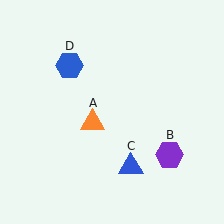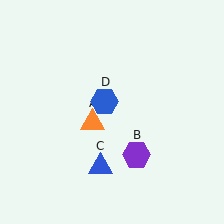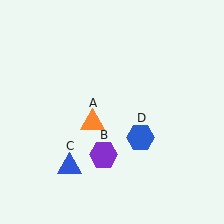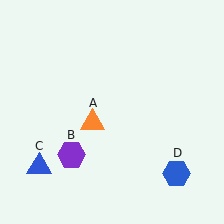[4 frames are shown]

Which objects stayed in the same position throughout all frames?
Orange triangle (object A) remained stationary.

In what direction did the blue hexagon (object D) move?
The blue hexagon (object D) moved down and to the right.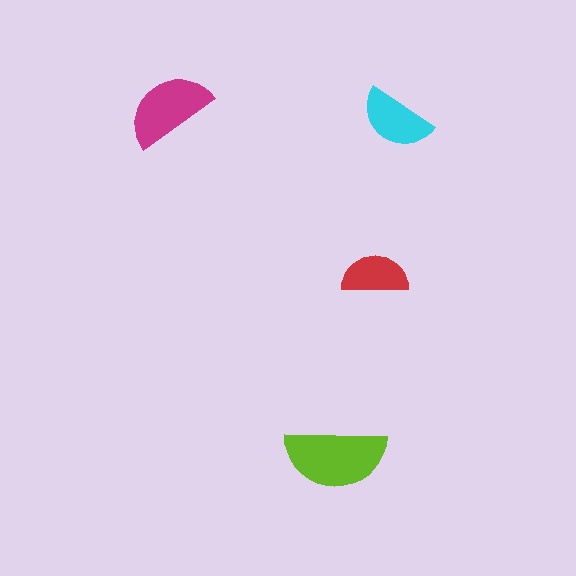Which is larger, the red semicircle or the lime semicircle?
The lime one.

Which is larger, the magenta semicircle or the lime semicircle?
The lime one.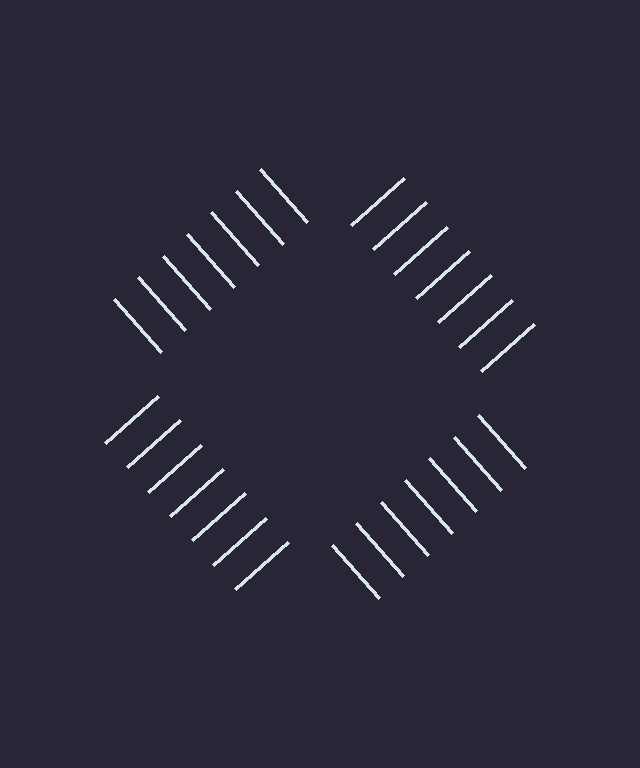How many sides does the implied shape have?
4 sides — the line-ends trace a square.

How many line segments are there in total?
28 — 7 along each of the 4 edges.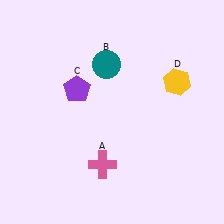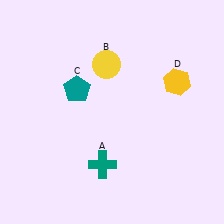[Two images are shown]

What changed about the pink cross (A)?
In Image 1, A is pink. In Image 2, it changed to teal.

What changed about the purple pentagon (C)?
In Image 1, C is purple. In Image 2, it changed to teal.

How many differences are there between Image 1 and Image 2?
There are 3 differences between the two images.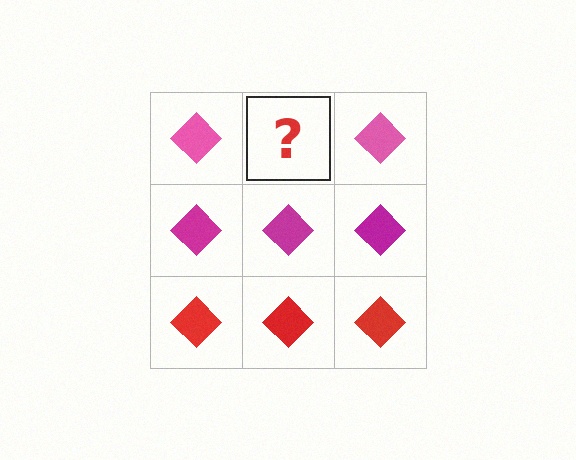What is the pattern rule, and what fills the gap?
The rule is that each row has a consistent color. The gap should be filled with a pink diamond.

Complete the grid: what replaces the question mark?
The question mark should be replaced with a pink diamond.